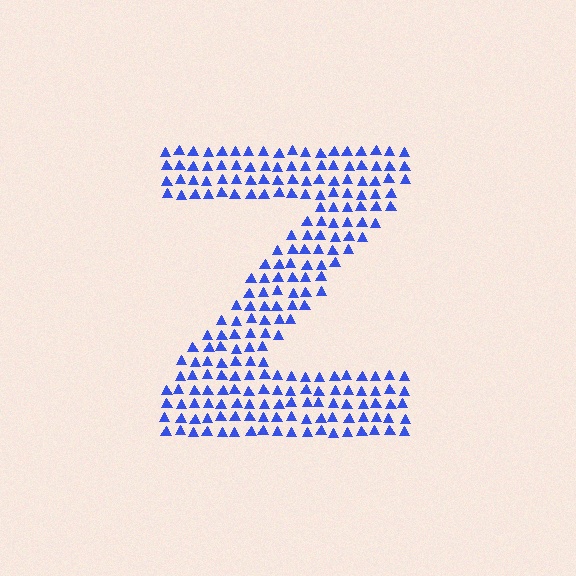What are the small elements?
The small elements are triangles.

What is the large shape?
The large shape is the letter Z.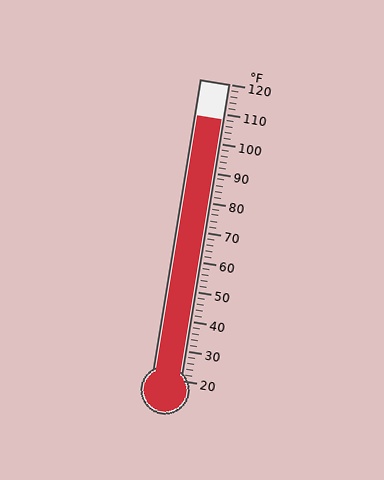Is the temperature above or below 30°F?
The temperature is above 30°F.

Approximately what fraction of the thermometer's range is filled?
The thermometer is filled to approximately 90% of its range.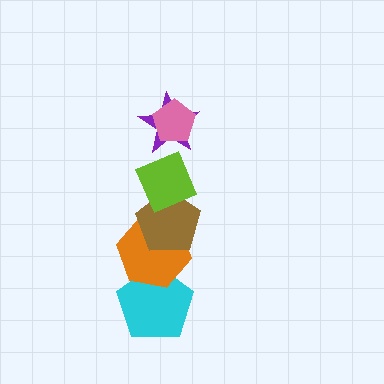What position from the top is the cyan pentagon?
The cyan pentagon is 6th from the top.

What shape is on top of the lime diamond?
The purple star is on top of the lime diamond.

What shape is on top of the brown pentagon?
The lime diamond is on top of the brown pentagon.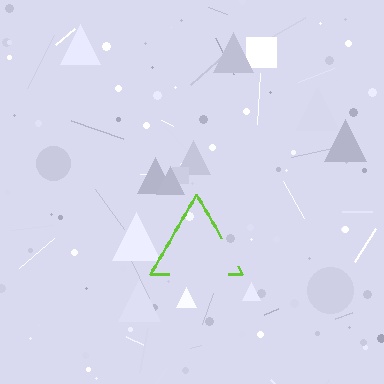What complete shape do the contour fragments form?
The contour fragments form a triangle.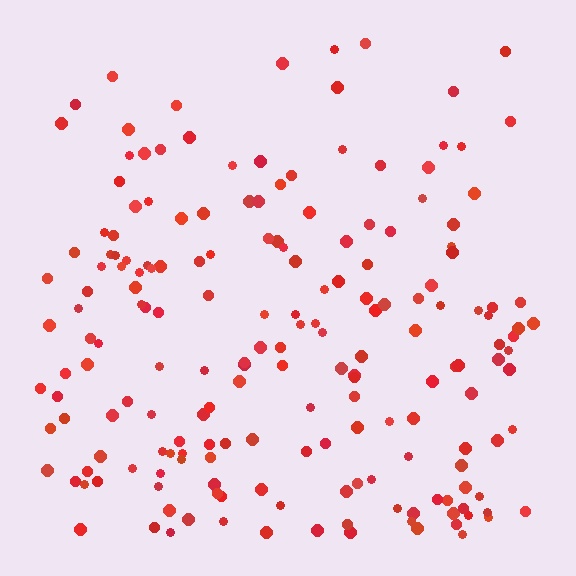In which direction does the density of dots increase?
From top to bottom, with the bottom side densest.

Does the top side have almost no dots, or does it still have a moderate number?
Still a moderate number, just noticeably fewer than the bottom.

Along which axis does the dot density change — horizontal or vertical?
Vertical.